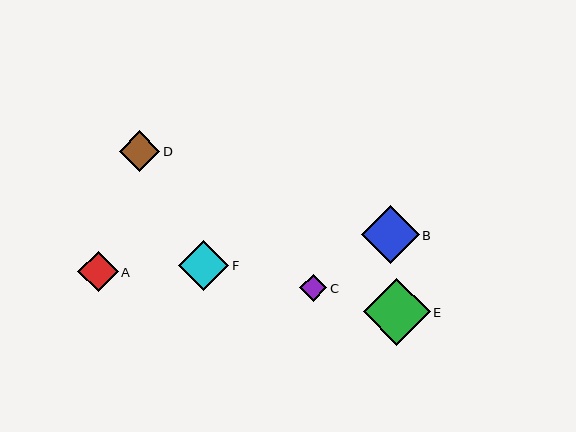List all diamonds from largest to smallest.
From largest to smallest: E, B, F, D, A, C.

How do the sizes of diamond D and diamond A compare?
Diamond D and diamond A are approximately the same size.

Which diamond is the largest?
Diamond E is the largest with a size of approximately 66 pixels.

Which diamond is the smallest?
Diamond C is the smallest with a size of approximately 27 pixels.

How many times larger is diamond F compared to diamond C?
Diamond F is approximately 1.9 times the size of diamond C.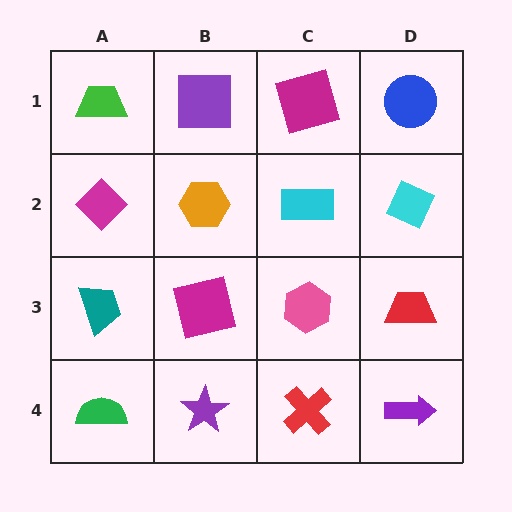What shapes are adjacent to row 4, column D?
A red trapezoid (row 3, column D), a red cross (row 4, column C).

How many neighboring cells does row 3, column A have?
3.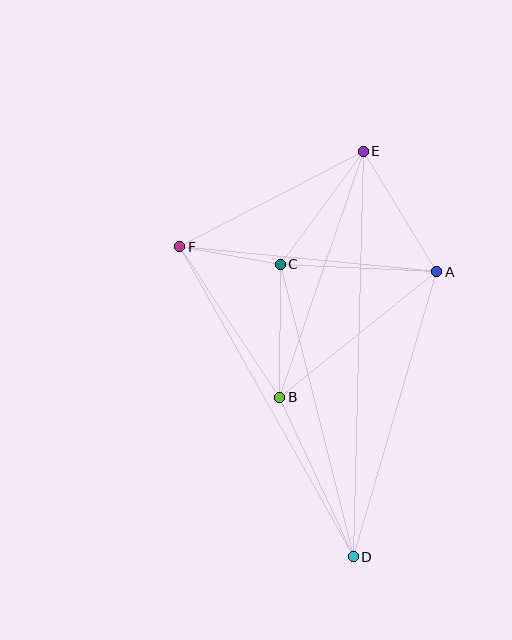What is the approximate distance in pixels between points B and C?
The distance between B and C is approximately 133 pixels.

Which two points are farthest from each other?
Points D and E are farthest from each other.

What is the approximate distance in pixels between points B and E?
The distance between B and E is approximately 260 pixels.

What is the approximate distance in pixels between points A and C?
The distance between A and C is approximately 156 pixels.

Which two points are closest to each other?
Points C and F are closest to each other.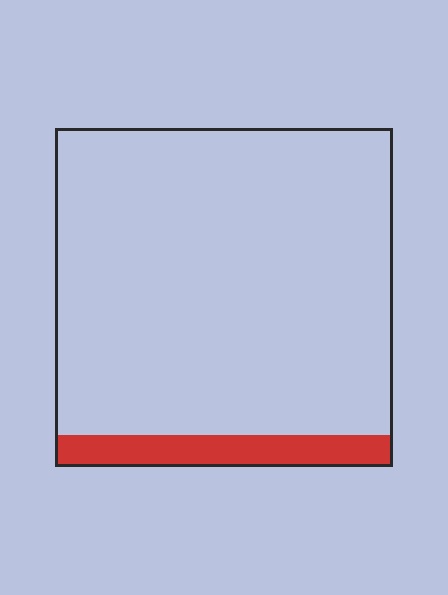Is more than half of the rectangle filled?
No.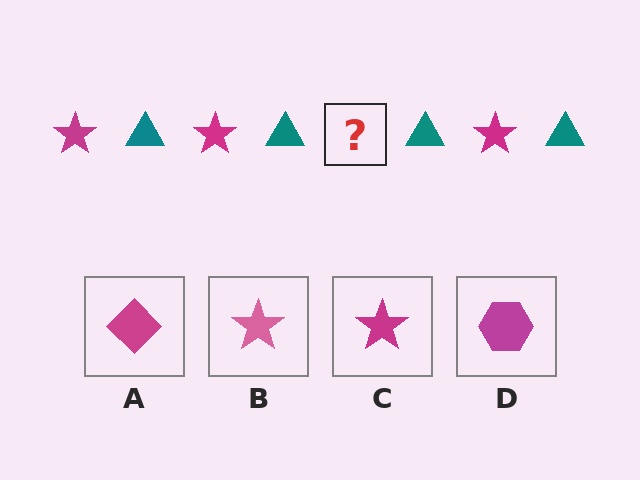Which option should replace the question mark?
Option C.